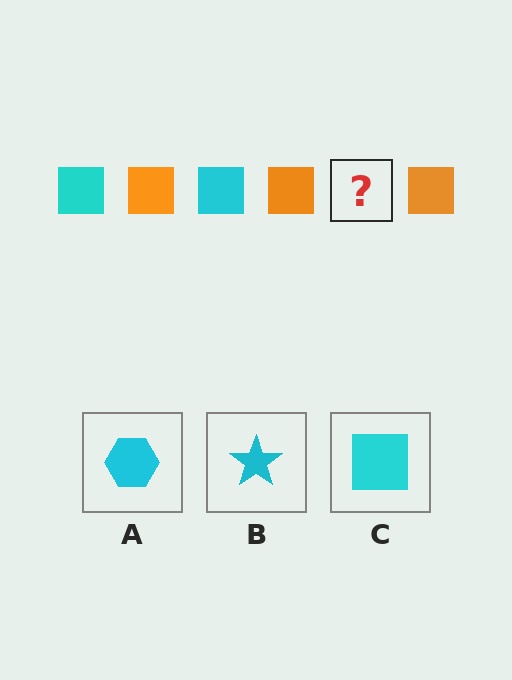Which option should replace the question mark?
Option C.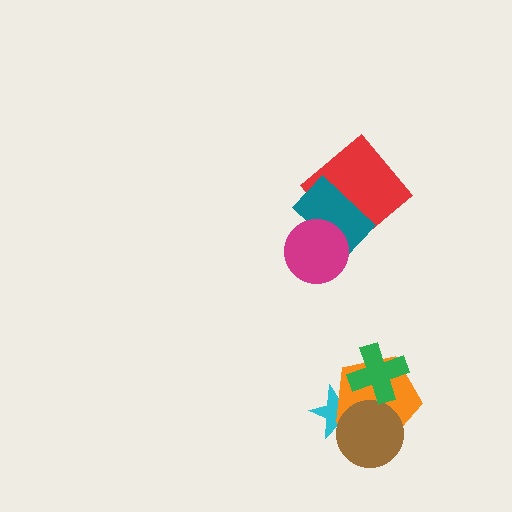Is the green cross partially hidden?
No, no other shape covers it.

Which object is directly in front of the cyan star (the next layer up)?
The orange pentagon is directly in front of the cyan star.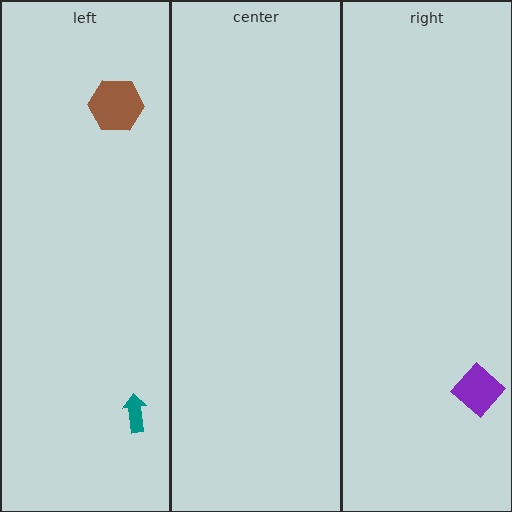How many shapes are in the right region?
1.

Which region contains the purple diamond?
The right region.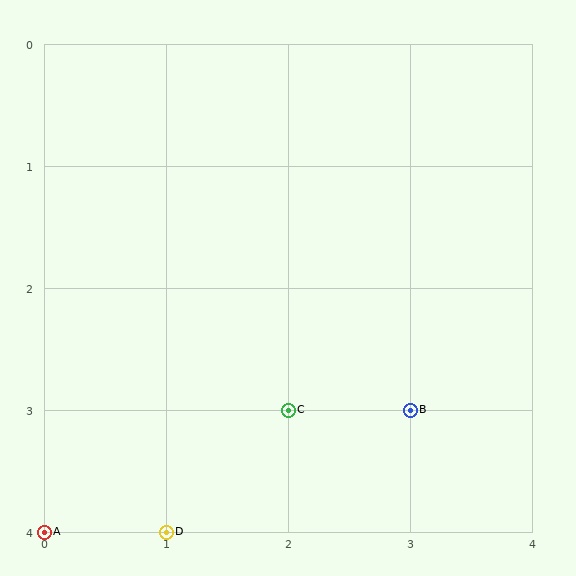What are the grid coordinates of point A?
Point A is at grid coordinates (0, 4).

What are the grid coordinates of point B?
Point B is at grid coordinates (3, 3).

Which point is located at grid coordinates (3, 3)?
Point B is at (3, 3).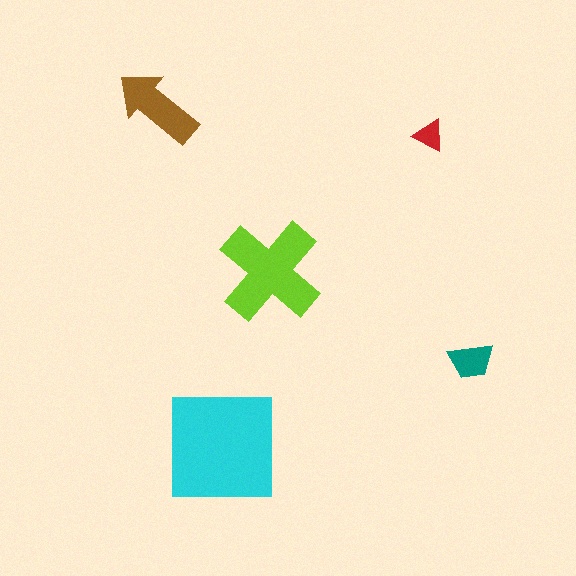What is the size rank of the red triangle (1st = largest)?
5th.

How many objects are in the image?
There are 5 objects in the image.